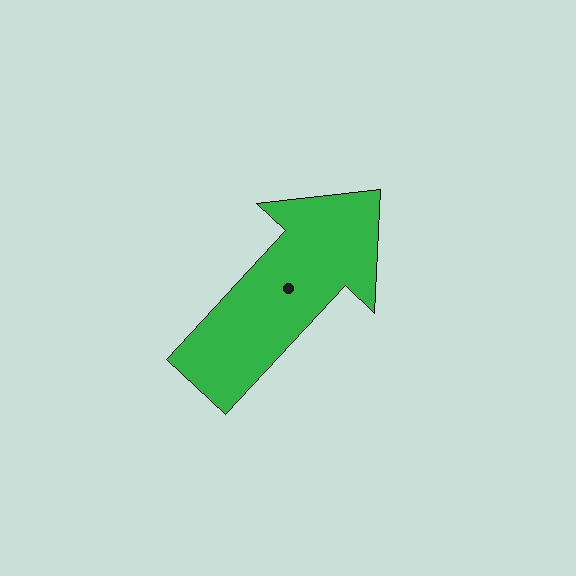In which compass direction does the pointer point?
Northeast.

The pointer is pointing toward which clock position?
Roughly 1 o'clock.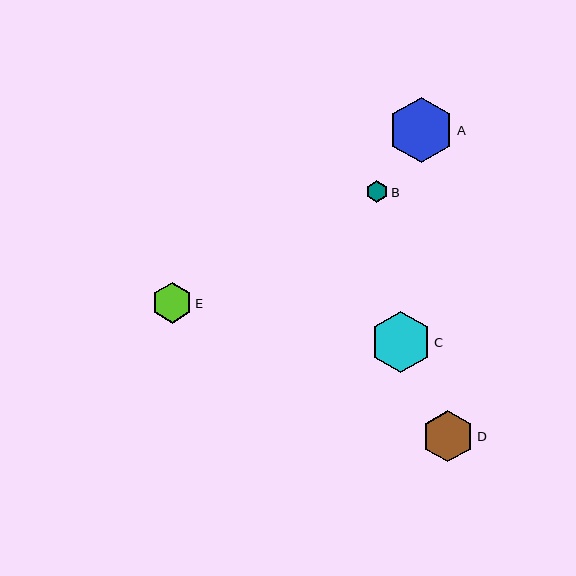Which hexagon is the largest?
Hexagon A is the largest with a size of approximately 65 pixels.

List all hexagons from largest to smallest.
From largest to smallest: A, C, D, E, B.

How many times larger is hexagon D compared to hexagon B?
Hexagon D is approximately 2.4 times the size of hexagon B.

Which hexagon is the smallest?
Hexagon B is the smallest with a size of approximately 22 pixels.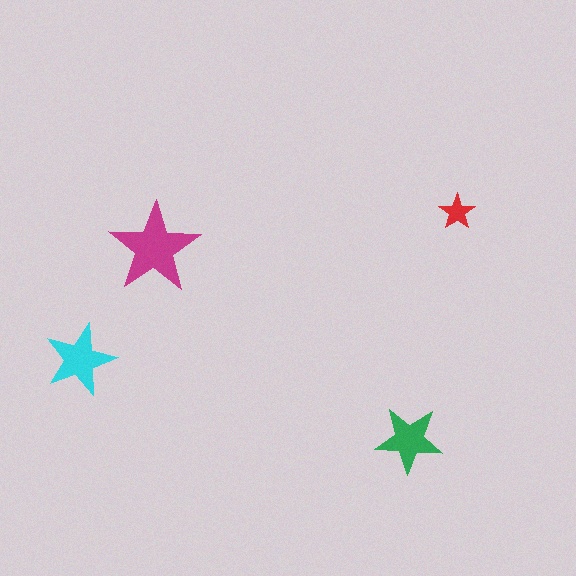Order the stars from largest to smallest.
the magenta one, the cyan one, the green one, the red one.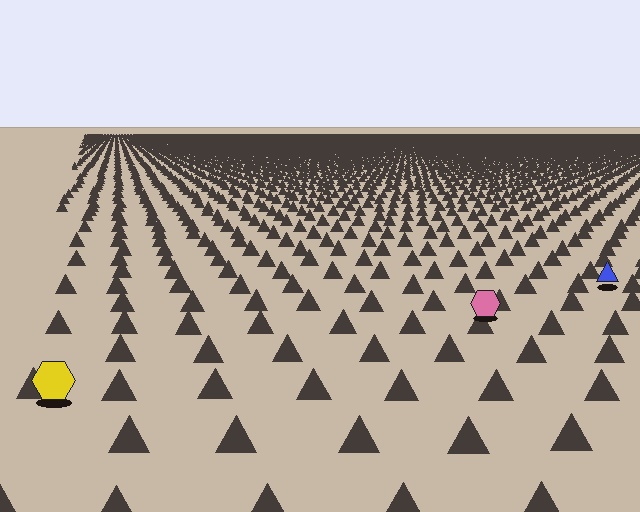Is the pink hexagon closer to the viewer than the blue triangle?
Yes. The pink hexagon is closer — you can tell from the texture gradient: the ground texture is coarser near it.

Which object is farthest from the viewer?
The blue triangle is farthest from the viewer. It appears smaller and the ground texture around it is denser.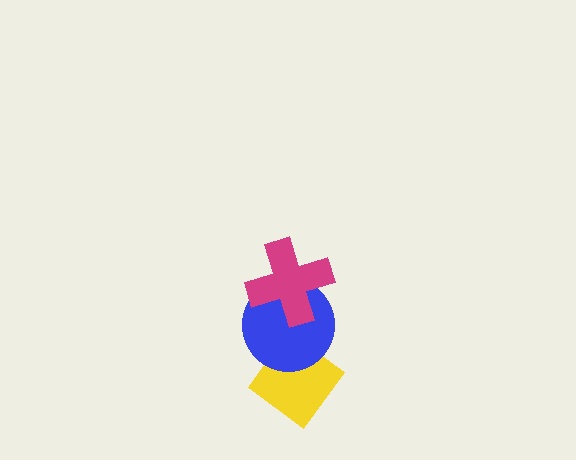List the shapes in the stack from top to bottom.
From top to bottom: the magenta cross, the blue circle, the yellow diamond.